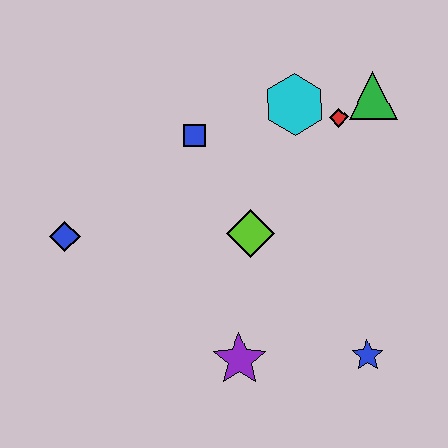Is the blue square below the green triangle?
Yes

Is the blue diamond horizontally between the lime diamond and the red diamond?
No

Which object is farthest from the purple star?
The green triangle is farthest from the purple star.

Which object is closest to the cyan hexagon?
The red diamond is closest to the cyan hexagon.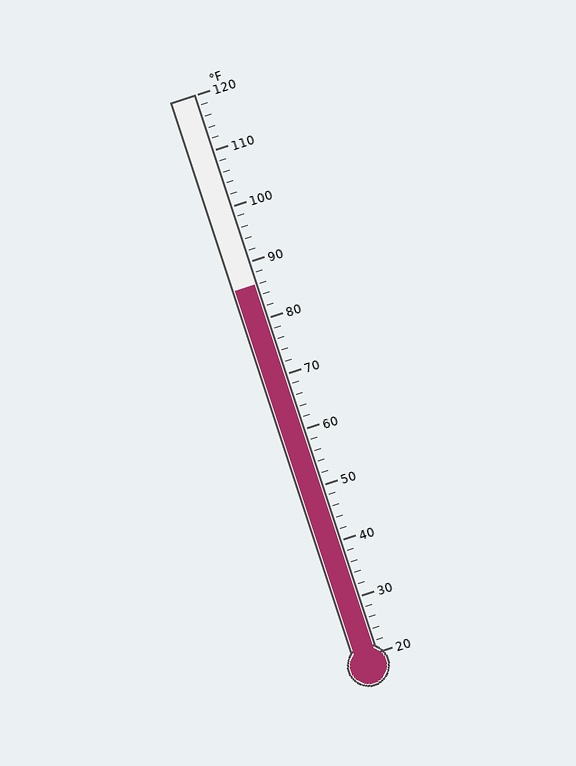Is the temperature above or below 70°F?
The temperature is above 70°F.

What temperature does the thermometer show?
The thermometer shows approximately 86°F.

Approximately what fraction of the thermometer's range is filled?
The thermometer is filled to approximately 65% of its range.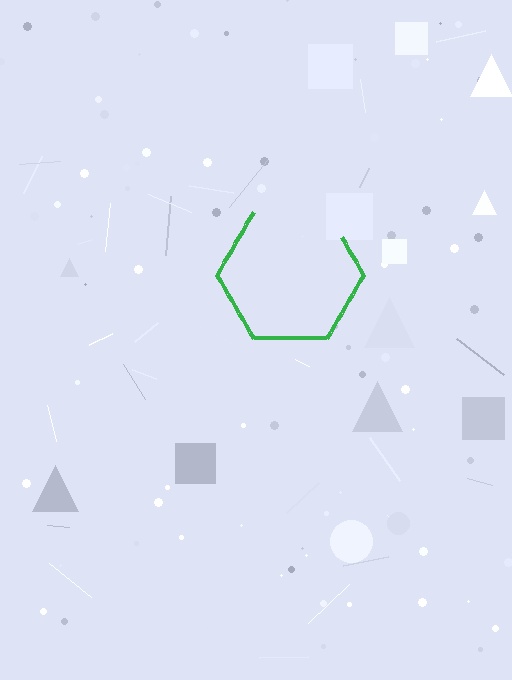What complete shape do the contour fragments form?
The contour fragments form a hexagon.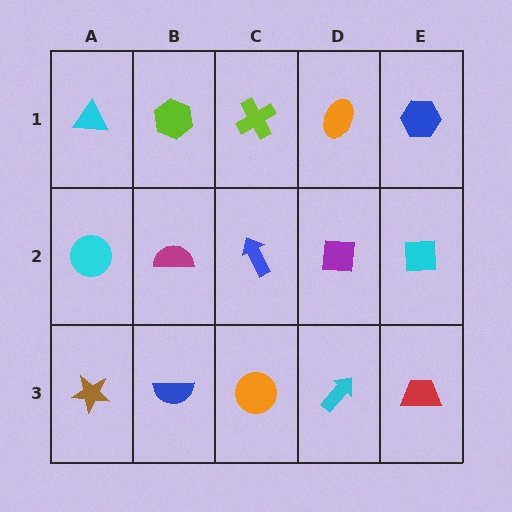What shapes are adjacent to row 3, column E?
A cyan square (row 2, column E), a cyan arrow (row 3, column D).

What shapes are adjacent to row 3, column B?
A magenta semicircle (row 2, column B), a brown star (row 3, column A), an orange circle (row 3, column C).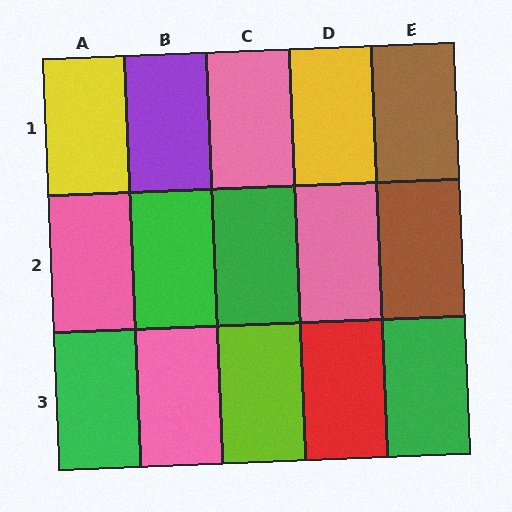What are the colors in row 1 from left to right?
Yellow, purple, pink, yellow, brown.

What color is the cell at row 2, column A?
Pink.